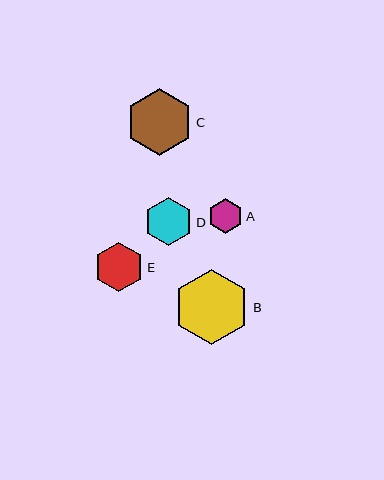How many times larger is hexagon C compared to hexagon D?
Hexagon C is approximately 1.4 times the size of hexagon D.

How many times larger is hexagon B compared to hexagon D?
Hexagon B is approximately 1.6 times the size of hexagon D.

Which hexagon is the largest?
Hexagon B is the largest with a size of approximately 76 pixels.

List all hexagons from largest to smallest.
From largest to smallest: B, C, E, D, A.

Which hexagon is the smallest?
Hexagon A is the smallest with a size of approximately 35 pixels.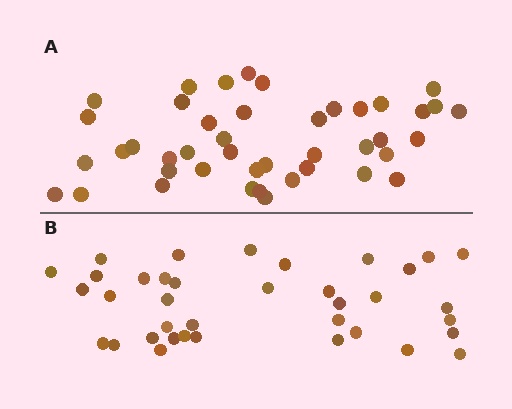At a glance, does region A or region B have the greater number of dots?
Region A (the top region) has more dots.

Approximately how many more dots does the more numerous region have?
Region A has about 6 more dots than region B.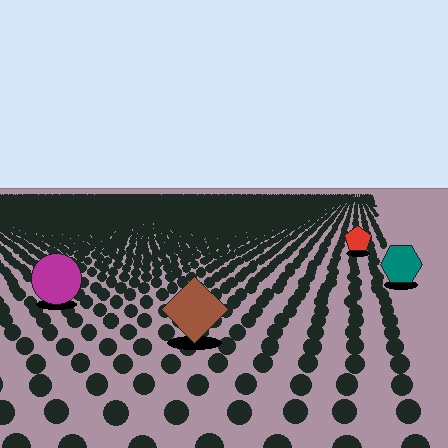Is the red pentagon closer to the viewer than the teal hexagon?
No. The teal hexagon is closer — you can tell from the texture gradient: the ground texture is coarser near it.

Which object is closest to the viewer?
The brown diamond is closest. The texture marks near it are larger and more spread out.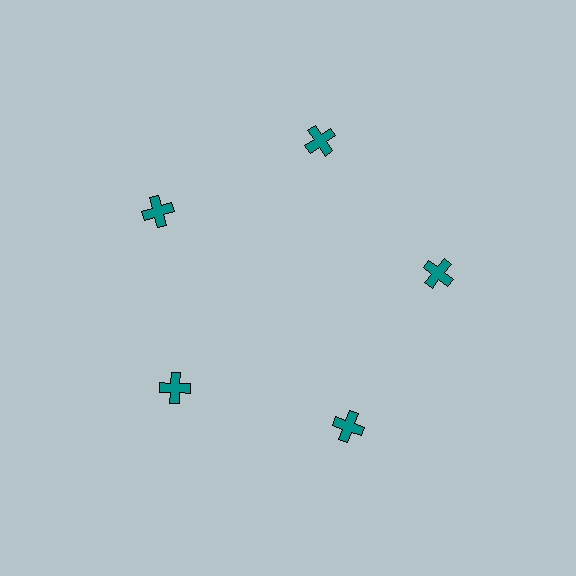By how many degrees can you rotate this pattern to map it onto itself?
The pattern maps onto itself every 72 degrees of rotation.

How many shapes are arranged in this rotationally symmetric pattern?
There are 5 shapes, arranged in 5 groups of 1.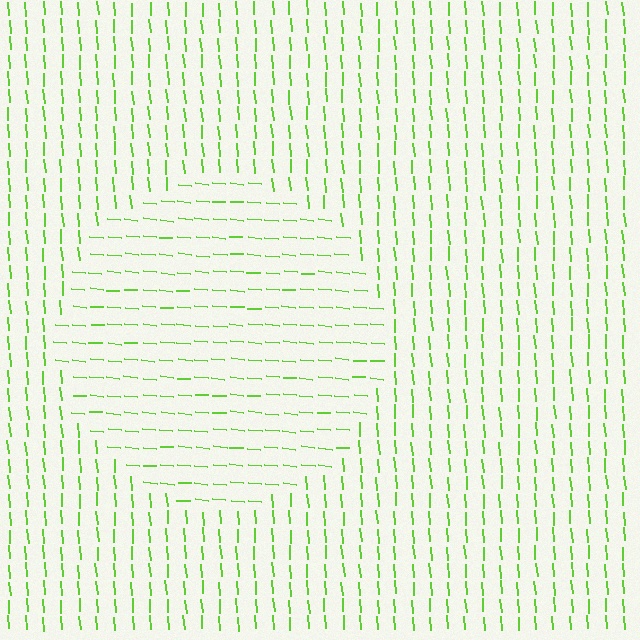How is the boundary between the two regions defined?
The boundary is defined purely by a change in line orientation (approximately 81 degrees difference). All lines are the same color and thickness.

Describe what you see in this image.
The image is filled with small lime line segments. A circle region in the image has lines oriented differently from the surrounding lines, creating a visible texture boundary.